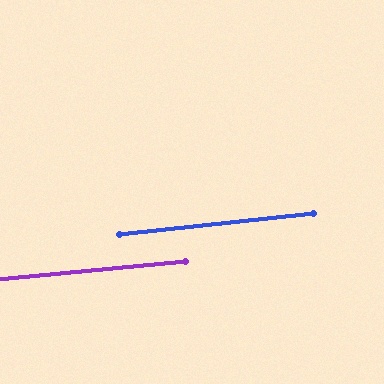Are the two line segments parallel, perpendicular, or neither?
Parallel — their directions differ by only 0.7°.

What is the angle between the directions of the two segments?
Approximately 1 degree.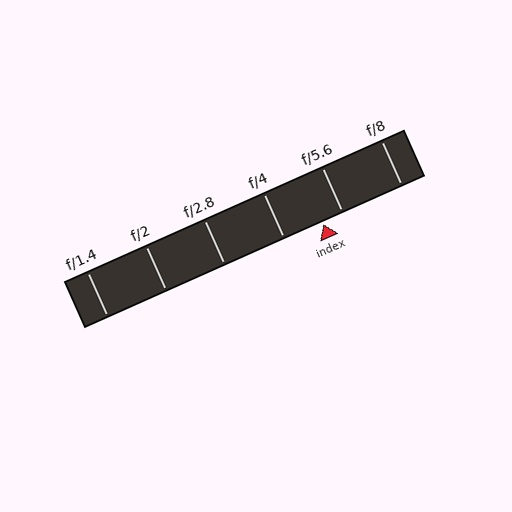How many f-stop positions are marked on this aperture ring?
There are 6 f-stop positions marked.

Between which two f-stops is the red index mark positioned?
The index mark is between f/4 and f/5.6.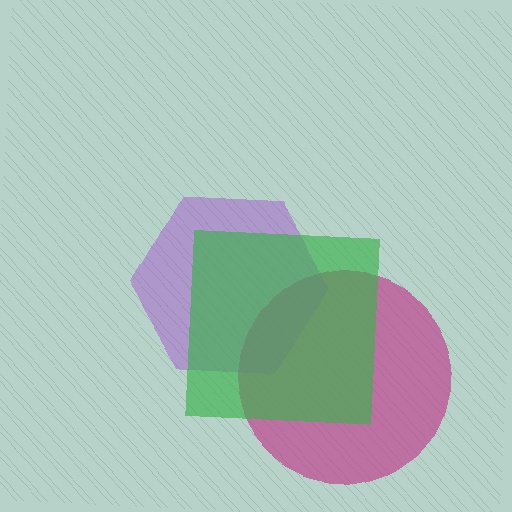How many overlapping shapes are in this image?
There are 3 overlapping shapes in the image.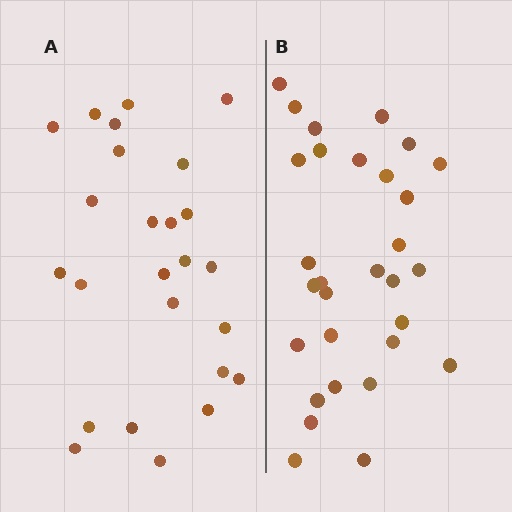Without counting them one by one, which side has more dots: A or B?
Region B (the right region) has more dots.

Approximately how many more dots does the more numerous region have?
Region B has about 5 more dots than region A.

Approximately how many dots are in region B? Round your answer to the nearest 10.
About 30 dots.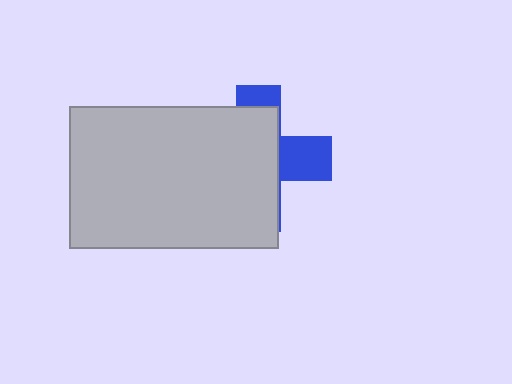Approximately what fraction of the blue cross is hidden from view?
Roughly 69% of the blue cross is hidden behind the light gray rectangle.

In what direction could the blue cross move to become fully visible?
The blue cross could move right. That would shift it out from behind the light gray rectangle entirely.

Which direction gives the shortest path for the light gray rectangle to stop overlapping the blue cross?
Moving left gives the shortest separation.